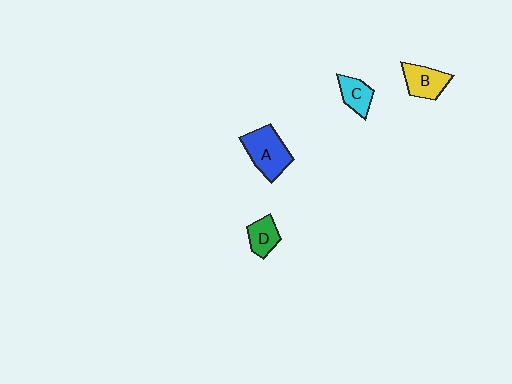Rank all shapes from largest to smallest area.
From largest to smallest: A (blue), B (yellow), C (cyan), D (green).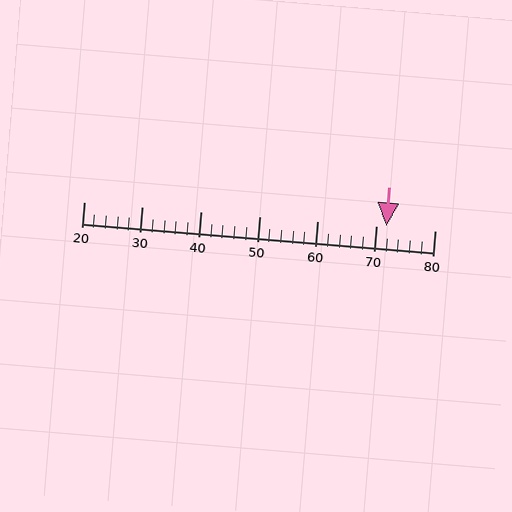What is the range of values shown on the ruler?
The ruler shows values from 20 to 80.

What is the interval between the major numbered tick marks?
The major tick marks are spaced 10 units apart.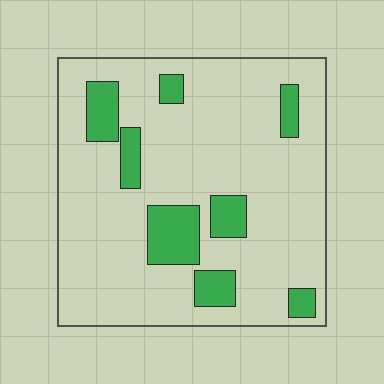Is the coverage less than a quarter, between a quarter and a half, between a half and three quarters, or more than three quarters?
Less than a quarter.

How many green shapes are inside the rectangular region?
8.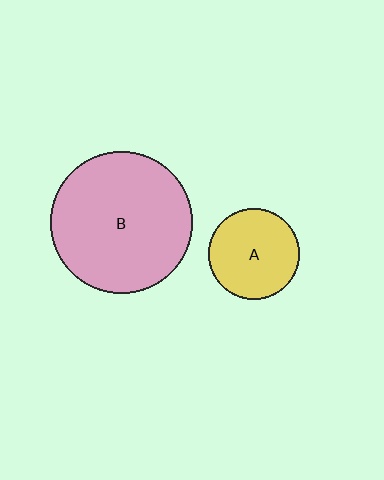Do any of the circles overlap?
No, none of the circles overlap.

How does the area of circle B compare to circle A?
Approximately 2.4 times.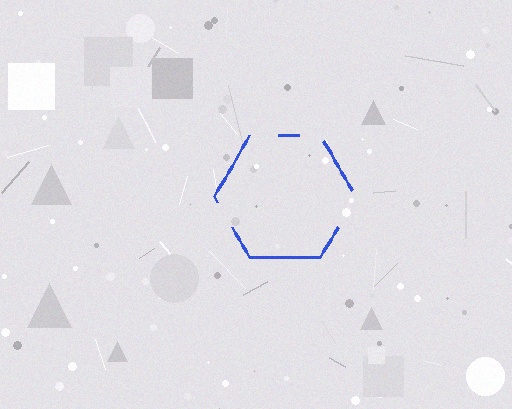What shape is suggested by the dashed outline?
The dashed outline suggests a hexagon.